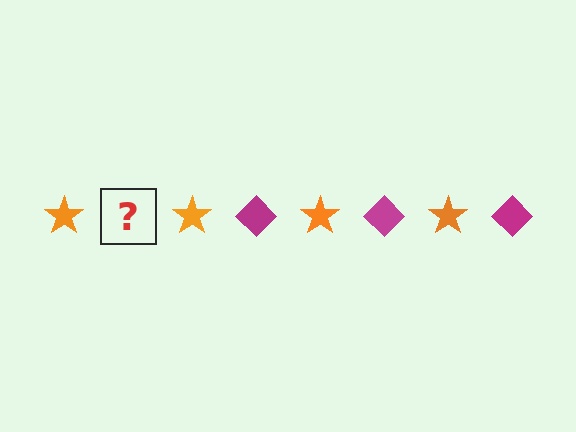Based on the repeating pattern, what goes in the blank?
The blank should be a magenta diamond.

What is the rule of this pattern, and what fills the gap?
The rule is that the pattern alternates between orange star and magenta diamond. The gap should be filled with a magenta diamond.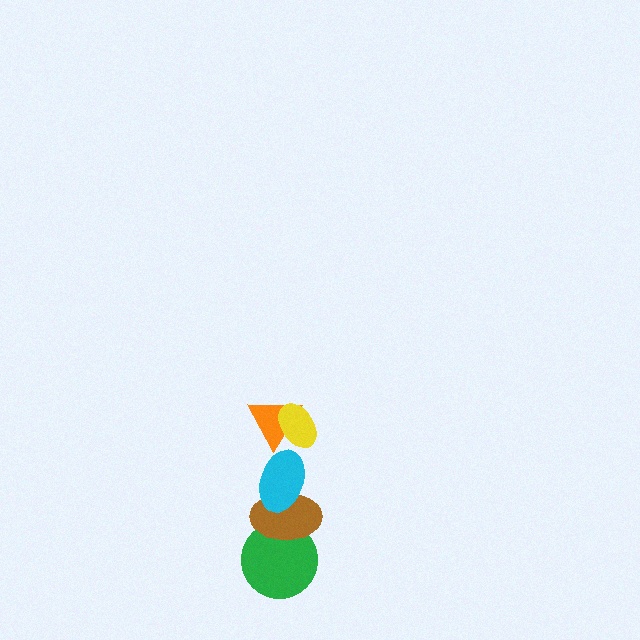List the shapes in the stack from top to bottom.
From top to bottom: the yellow ellipse, the orange triangle, the cyan ellipse, the brown ellipse, the green circle.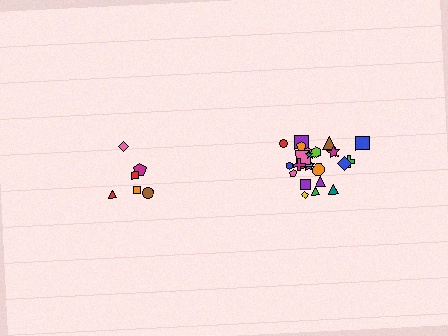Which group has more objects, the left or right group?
The right group.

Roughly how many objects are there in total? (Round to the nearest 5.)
Roughly 30 objects in total.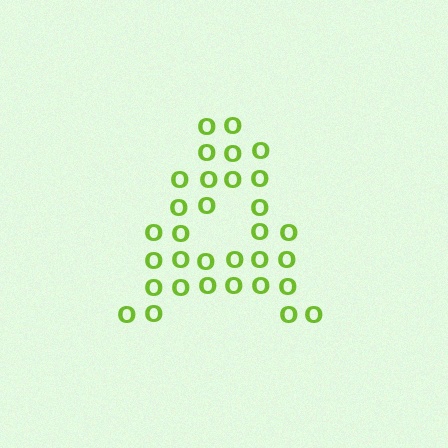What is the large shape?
The large shape is the letter A.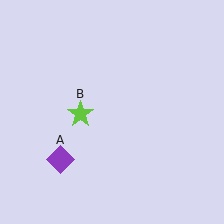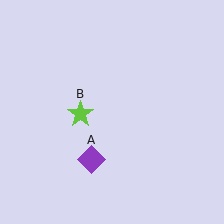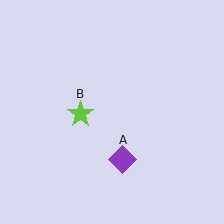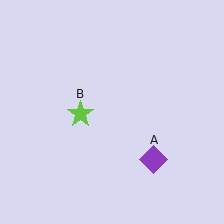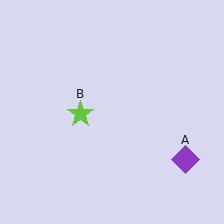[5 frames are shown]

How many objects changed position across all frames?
1 object changed position: purple diamond (object A).